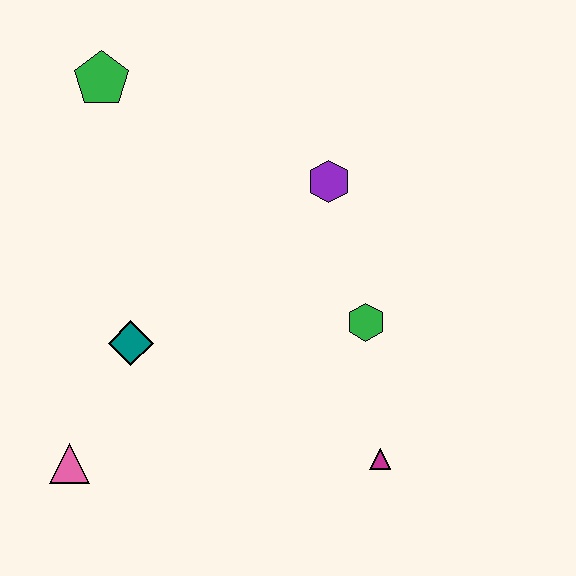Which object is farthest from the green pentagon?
The magenta triangle is farthest from the green pentagon.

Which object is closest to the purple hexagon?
The green hexagon is closest to the purple hexagon.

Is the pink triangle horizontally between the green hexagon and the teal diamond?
No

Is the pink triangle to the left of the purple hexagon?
Yes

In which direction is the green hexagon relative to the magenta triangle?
The green hexagon is above the magenta triangle.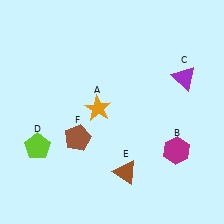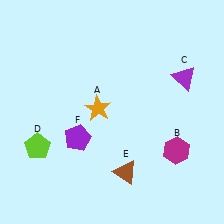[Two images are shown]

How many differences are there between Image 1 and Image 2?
There is 1 difference between the two images.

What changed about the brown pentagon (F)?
In Image 1, F is brown. In Image 2, it changed to purple.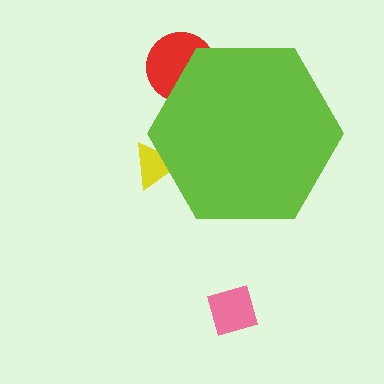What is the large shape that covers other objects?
A lime hexagon.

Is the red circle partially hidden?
Yes, the red circle is partially hidden behind the lime hexagon.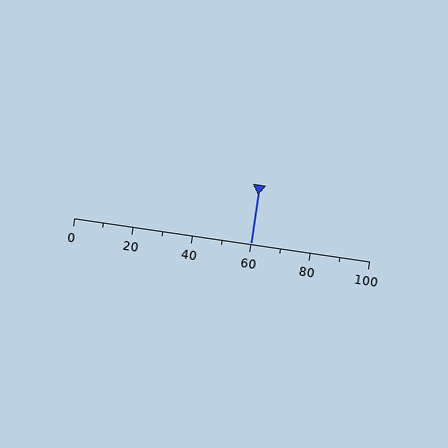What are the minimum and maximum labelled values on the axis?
The axis runs from 0 to 100.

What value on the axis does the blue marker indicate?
The marker indicates approximately 60.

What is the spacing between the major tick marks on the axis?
The major ticks are spaced 20 apart.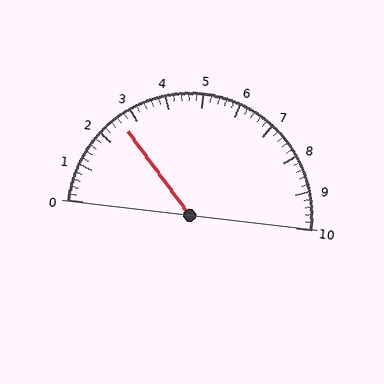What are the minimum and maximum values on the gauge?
The gauge ranges from 0 to 10.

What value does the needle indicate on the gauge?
The needle indicates approximately 2.6.